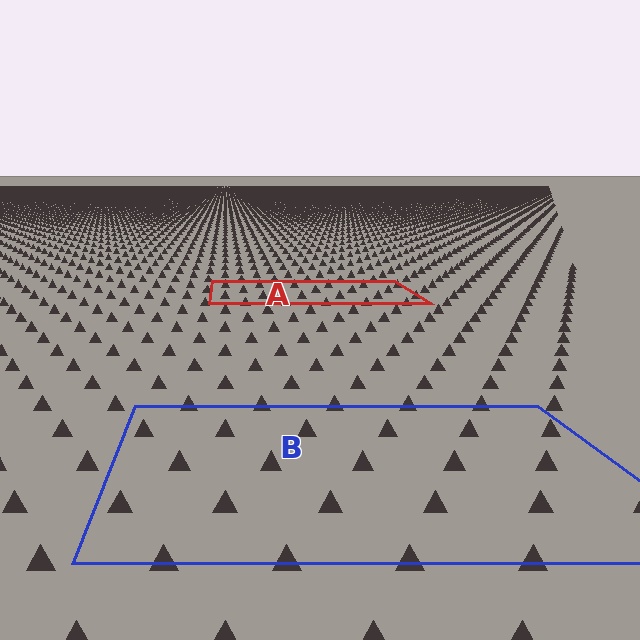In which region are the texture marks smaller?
The texture marks are smaller in region A, because it is farther away.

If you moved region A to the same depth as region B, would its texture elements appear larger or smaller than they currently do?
They would appear larger. At a closer depth, the same texture elements are projected at a bigger on-screen size.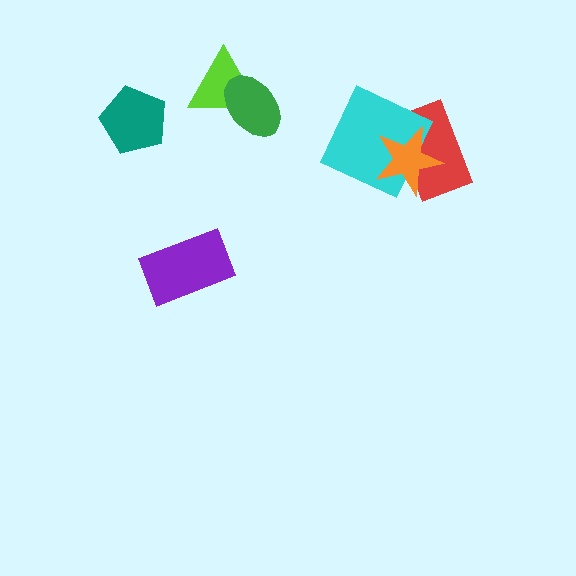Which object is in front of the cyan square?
The orange star is in front of the cyan square.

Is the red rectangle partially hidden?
Yes, it is partially covered by another shape.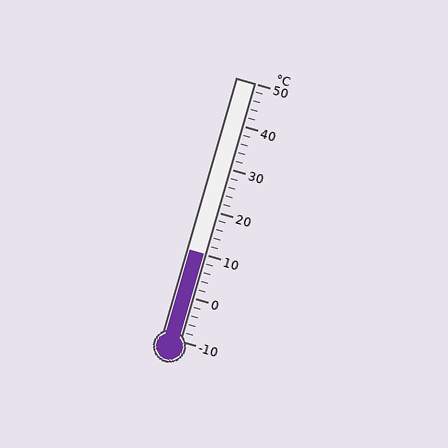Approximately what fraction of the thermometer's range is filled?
The thermometer is filled to approximately 35% of its range.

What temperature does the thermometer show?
The thermometer shows approximately 10°C.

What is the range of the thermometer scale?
The thermometer scale ranges from -10°C to 50°C.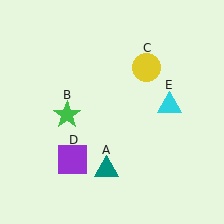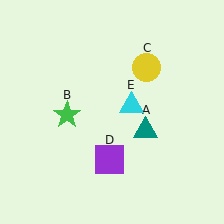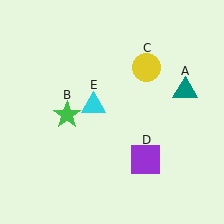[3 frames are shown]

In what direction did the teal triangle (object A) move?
The teal triangle (object A) moved up and to the right.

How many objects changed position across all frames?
3 objects changed position: teal triangle (object A), purple square (object D), cyan triangle (object E).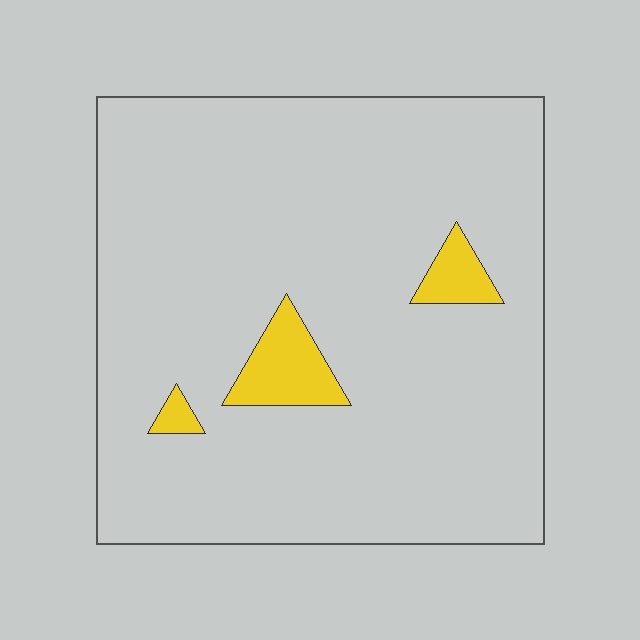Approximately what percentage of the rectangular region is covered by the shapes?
Approximately 5%.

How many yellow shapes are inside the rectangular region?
3.